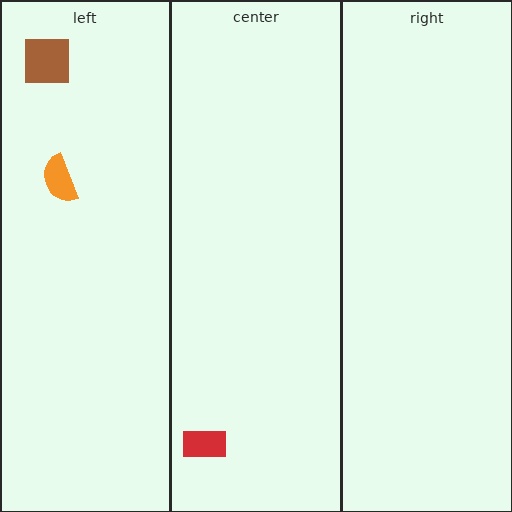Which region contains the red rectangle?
The center region.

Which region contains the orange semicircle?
The left region.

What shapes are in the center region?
The red rectangle.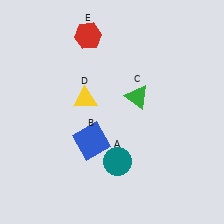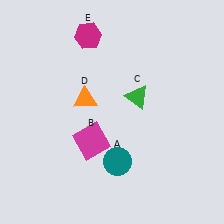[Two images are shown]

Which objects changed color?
B changed from blue to magenta. D changed from yellow to orange. E changed from red to magenta.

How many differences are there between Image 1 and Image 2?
There are 3 differences between the two images.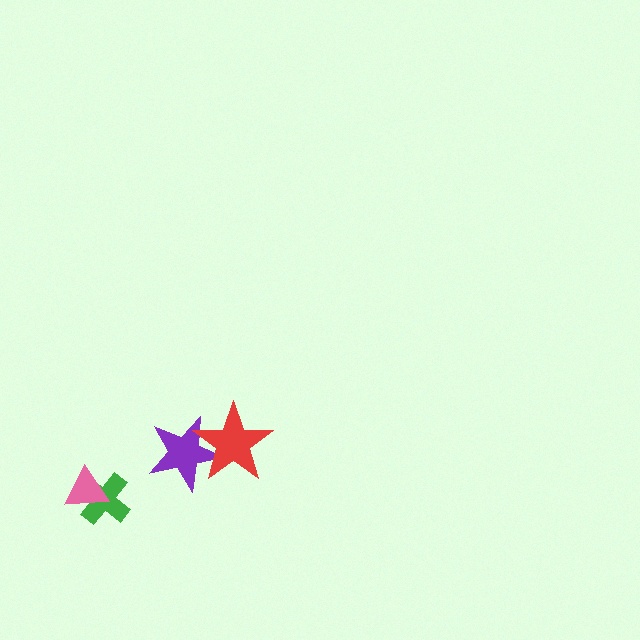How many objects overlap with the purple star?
1 object overlaps with the purple star.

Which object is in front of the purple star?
The red star is in front of the purple star.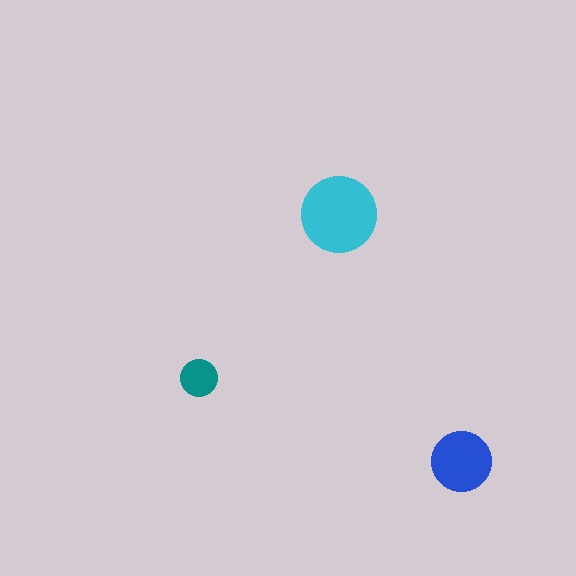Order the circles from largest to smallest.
the cyan one, the blue one, the teal one.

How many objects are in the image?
There are 3 objects in the image.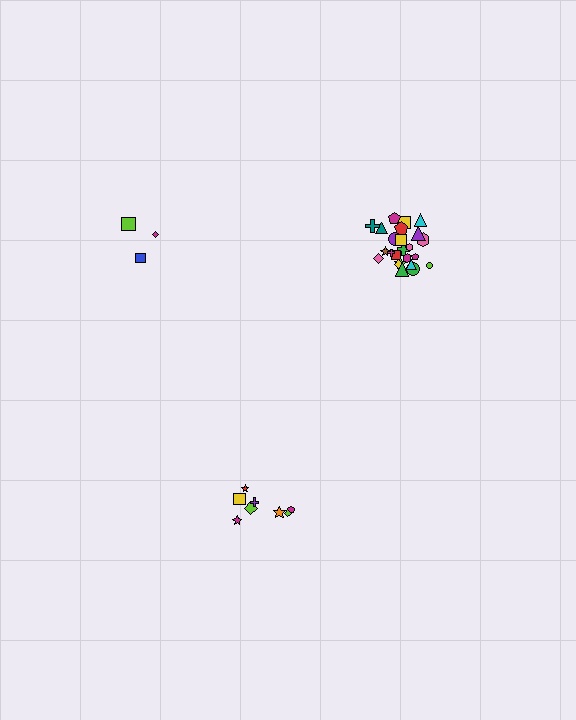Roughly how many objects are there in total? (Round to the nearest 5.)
Roughly 35 objects in total.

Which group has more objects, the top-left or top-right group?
The top-right group.